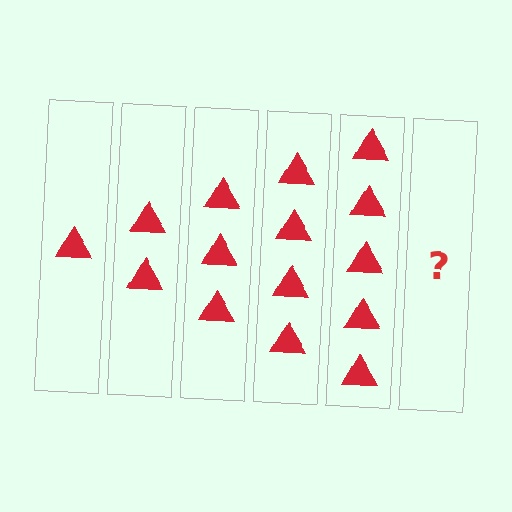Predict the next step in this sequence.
The next step is 6 triangles.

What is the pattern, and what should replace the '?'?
The pattern is that each step adds one more triangle. The '?' should be 6 triangles.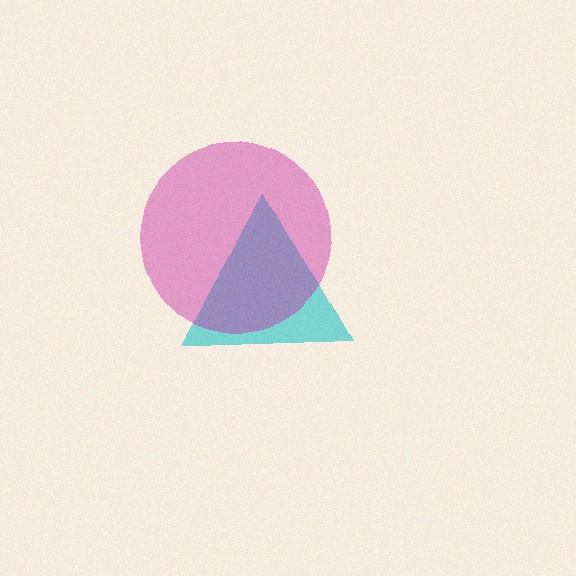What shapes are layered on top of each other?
The layered shapes are: a cyan triangle, a magenta circle.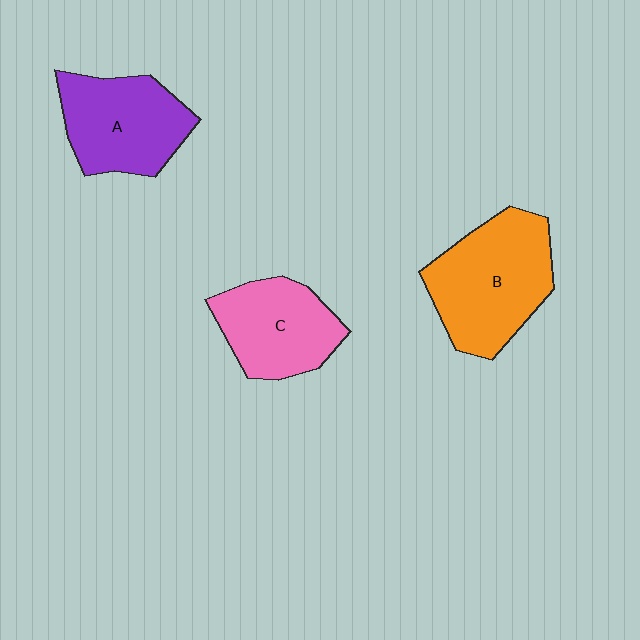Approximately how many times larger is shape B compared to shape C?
Approximately 1.3 times.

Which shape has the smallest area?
Shape C (pink).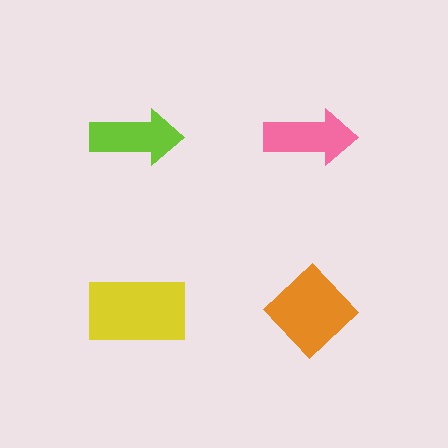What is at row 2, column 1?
A yellow rectangle.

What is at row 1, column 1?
A lime arrow.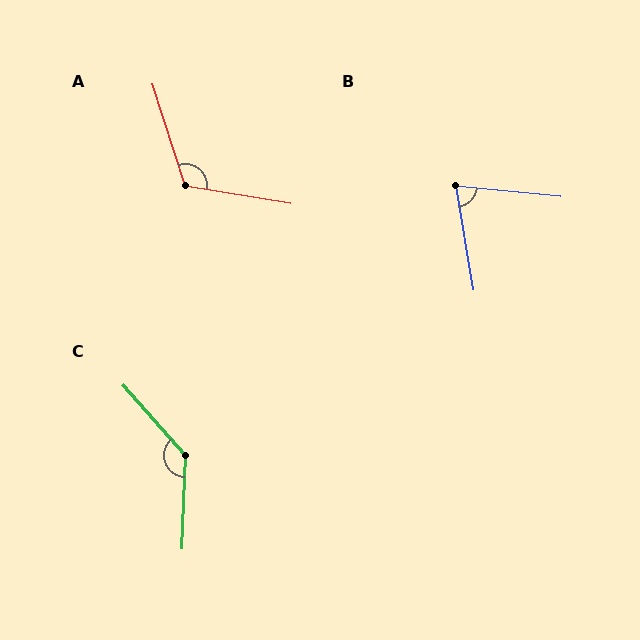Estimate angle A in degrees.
Approximately 117 degrees.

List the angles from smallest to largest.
B (75°), A (117°), C (136°).